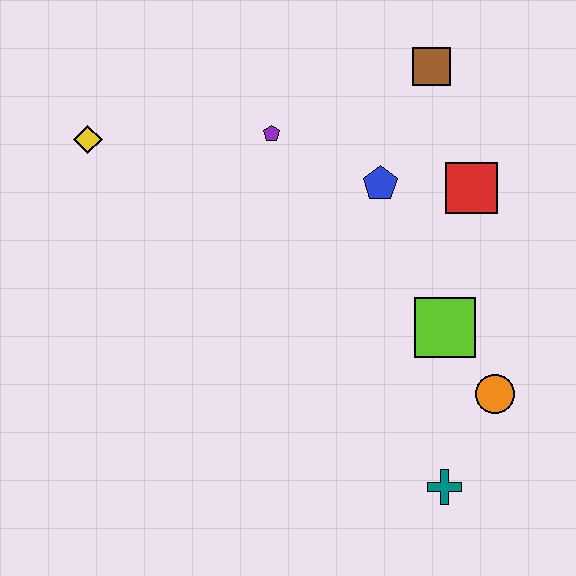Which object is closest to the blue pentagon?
The red square is closest to the blue pentagon.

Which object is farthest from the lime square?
The yellow diamond is farthest from the lime square.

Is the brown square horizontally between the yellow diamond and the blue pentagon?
No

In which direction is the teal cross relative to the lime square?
The teal cross is below the lime square.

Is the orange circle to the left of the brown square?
No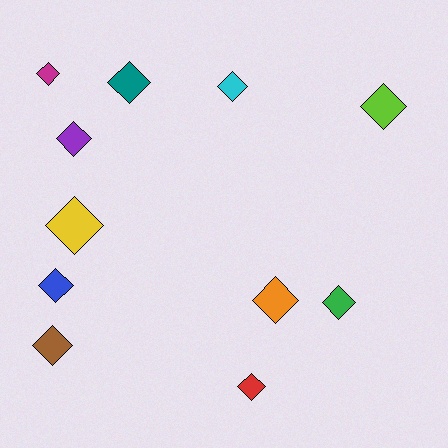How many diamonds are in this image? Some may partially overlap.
There are 11 diamonds.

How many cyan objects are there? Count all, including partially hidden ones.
There is 1 cyan object.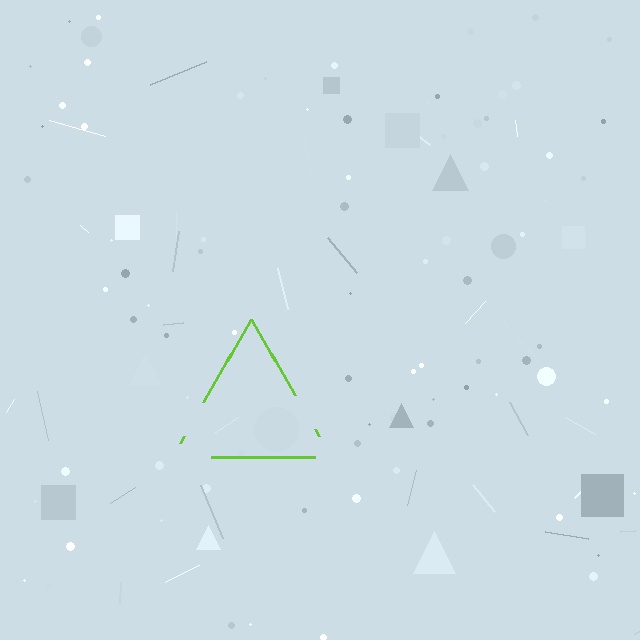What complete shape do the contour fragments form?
The contour fragments form a triangle.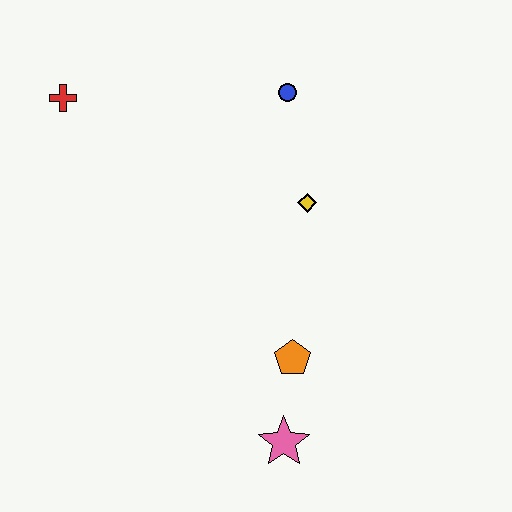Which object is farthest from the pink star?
The red cross is farthest from the pink star.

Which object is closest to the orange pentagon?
The pink star is closest to the orange pentagon.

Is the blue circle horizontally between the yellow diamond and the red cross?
Yes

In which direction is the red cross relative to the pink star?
The red cross is above the pink star.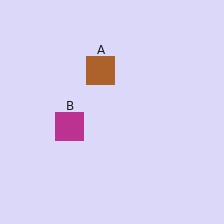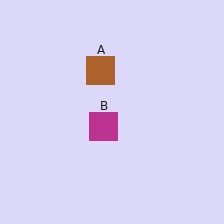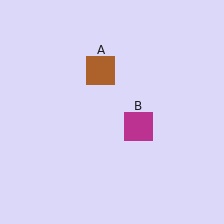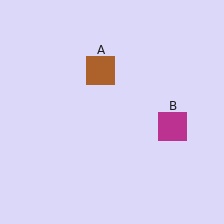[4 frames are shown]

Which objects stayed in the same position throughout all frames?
Brown square (object A) remained stationary.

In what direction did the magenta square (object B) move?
The magenta square (object B) moved right.